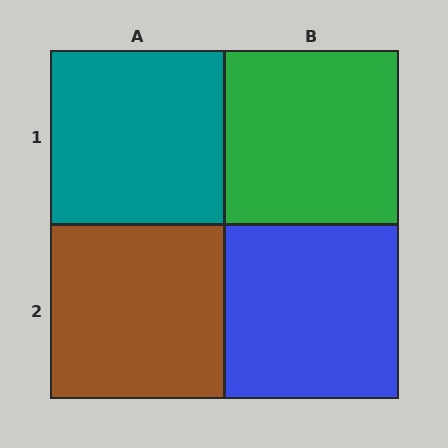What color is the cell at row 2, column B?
Blue.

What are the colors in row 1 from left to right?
Teal, green.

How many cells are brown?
1 cell is brown.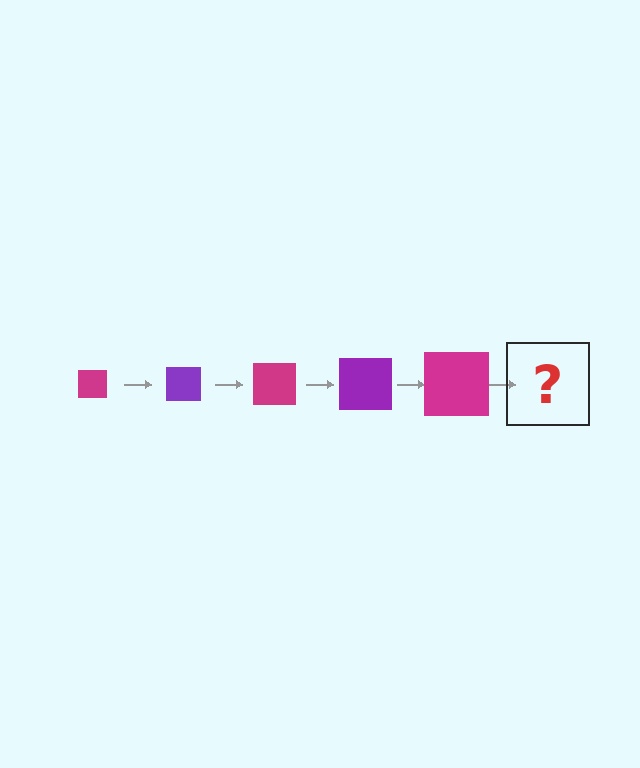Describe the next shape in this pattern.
It should be a purple square, larger than the previous one.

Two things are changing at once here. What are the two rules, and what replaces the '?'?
The two rules are that the square grows larger each step and the color cycles through magenta and purple. The '?' should be a purple square, larger than the previous one.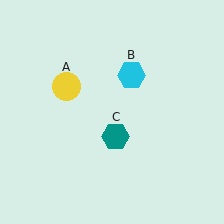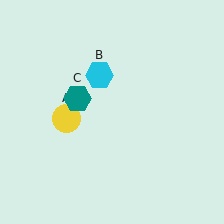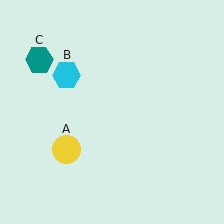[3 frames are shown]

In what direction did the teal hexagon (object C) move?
The teal hexagon (object C) moved up and to the left.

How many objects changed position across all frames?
3 objects changed position: yellow circle (object A), cyan hexagon (object B), teal hexagon (object C).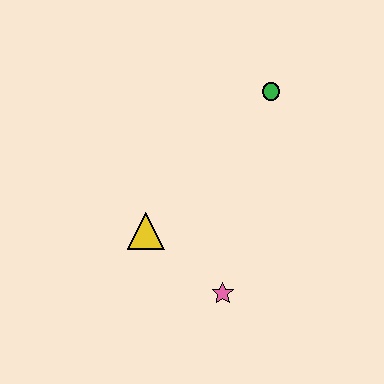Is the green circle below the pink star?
No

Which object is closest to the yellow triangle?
The pink star is closest to the yellow triangle.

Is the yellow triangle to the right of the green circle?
No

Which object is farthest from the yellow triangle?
The green circle is farthest from the yellow triangle.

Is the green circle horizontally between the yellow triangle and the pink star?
No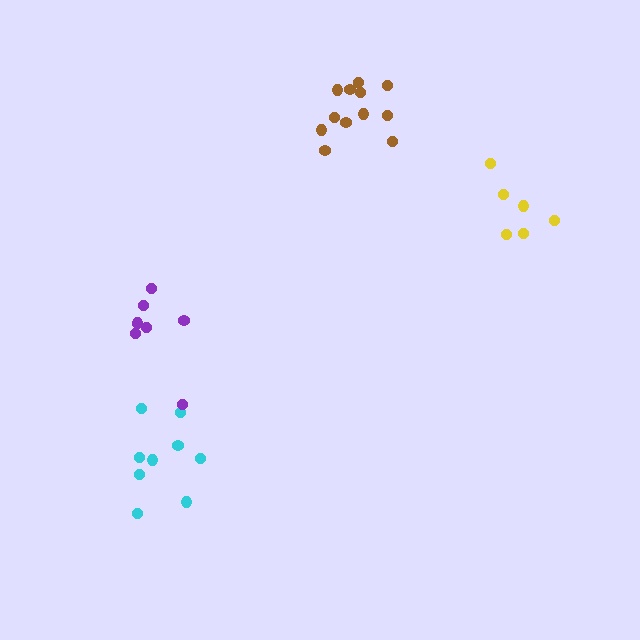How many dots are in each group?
Group 1: 9 dots, Group 2: 8 dots, Group 3: 12 dots, Group 4: 6 dots (35 total).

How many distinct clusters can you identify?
There are 4 distinct clusters.